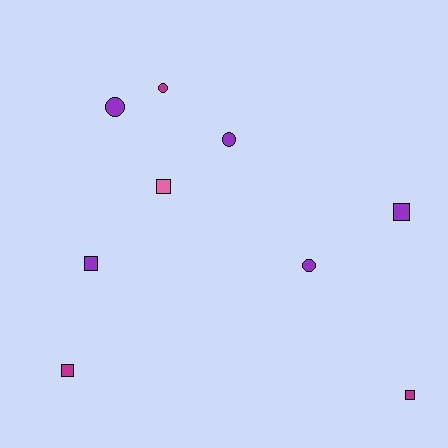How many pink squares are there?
There is 1 pink square.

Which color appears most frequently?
Purple, with 5 objects.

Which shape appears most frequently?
Square, with 5 objects.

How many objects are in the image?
There are 9 objects.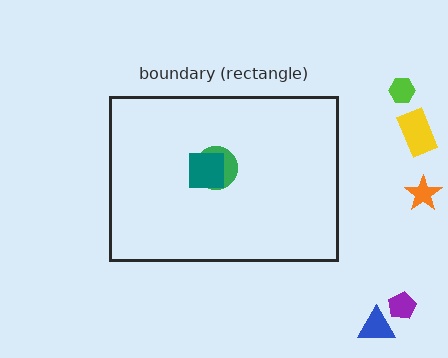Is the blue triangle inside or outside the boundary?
Outside.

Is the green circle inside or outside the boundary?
Inside.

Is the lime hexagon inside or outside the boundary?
Outside.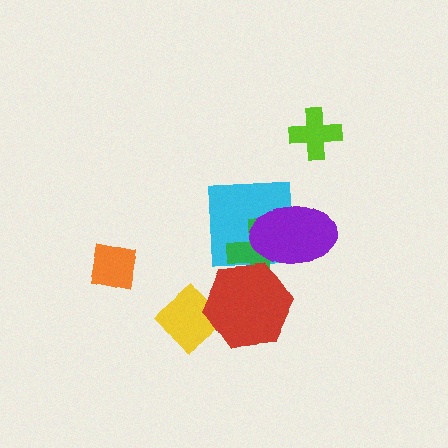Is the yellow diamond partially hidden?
Yes, it is partially covered by another shape.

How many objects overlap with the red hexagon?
2 objects overlap with the red hexagon.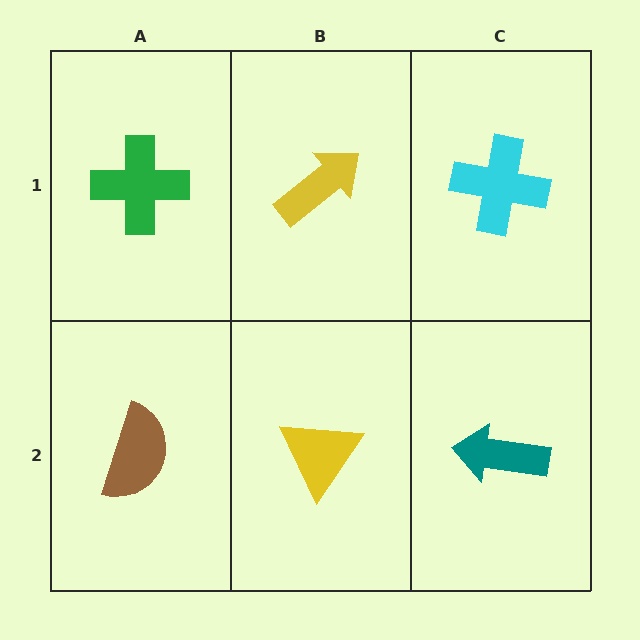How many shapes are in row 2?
3 shapes.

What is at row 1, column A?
A green cross.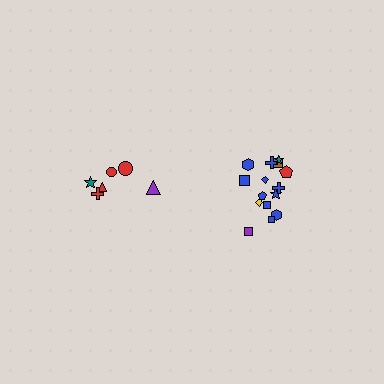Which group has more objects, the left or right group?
The right group.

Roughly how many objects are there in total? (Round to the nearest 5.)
Roughly 20 objects in total.